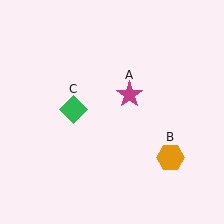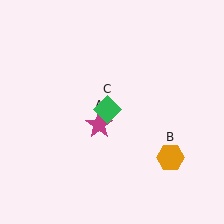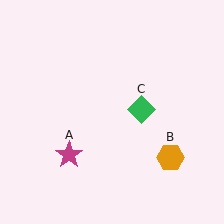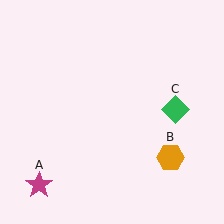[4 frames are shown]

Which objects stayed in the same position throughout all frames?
Orange hexagon (object B) remained stationary.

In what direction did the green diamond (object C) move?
The green diamond (object C) moved right.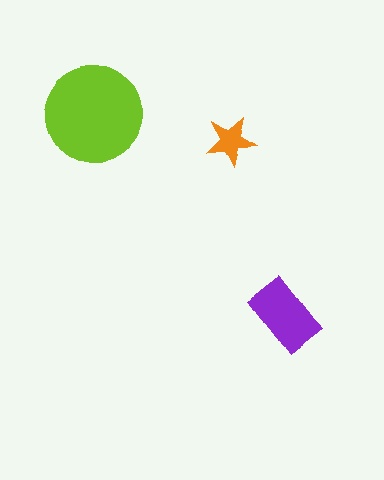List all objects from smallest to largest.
The orange star, the purple rectangle, the lime circle.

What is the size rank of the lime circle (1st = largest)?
1st.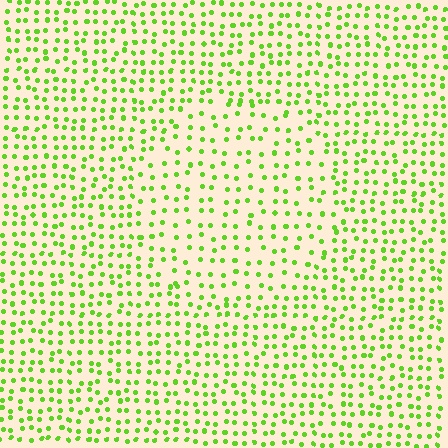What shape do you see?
I see a circle.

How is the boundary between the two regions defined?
The boundary is defined by a change in element density (approximately 1.6x ratio). All elements are the same color, size, and shape.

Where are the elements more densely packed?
The elements are more densely packed outside the circle boundary.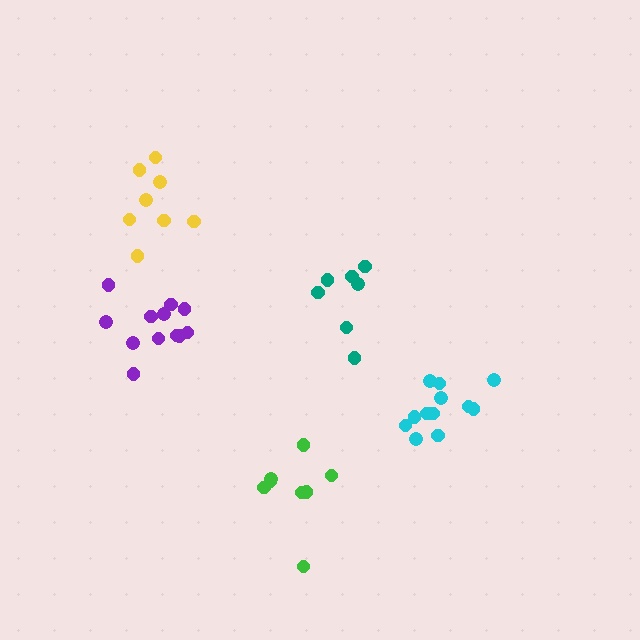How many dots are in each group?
Group 1: 8 dots, Group 2: 7 dots, Group 3: 12 dots, Group 4: 8 dots, Group 5: 12 dots (47 total).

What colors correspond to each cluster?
The clusters are colored: yellow, teal, purple, green, cyan.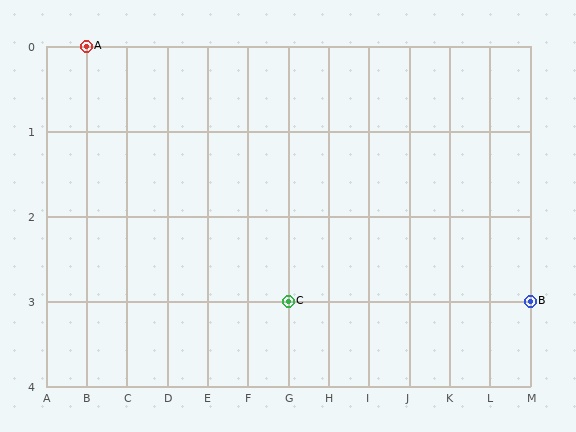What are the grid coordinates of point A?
Point A is at grid coordinates (B, 0).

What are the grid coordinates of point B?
Point B is at grid coordinates (M, 3).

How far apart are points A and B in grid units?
Points A and B are 11 columns and 3 rows apart (about 11.4 grid units diagonally).